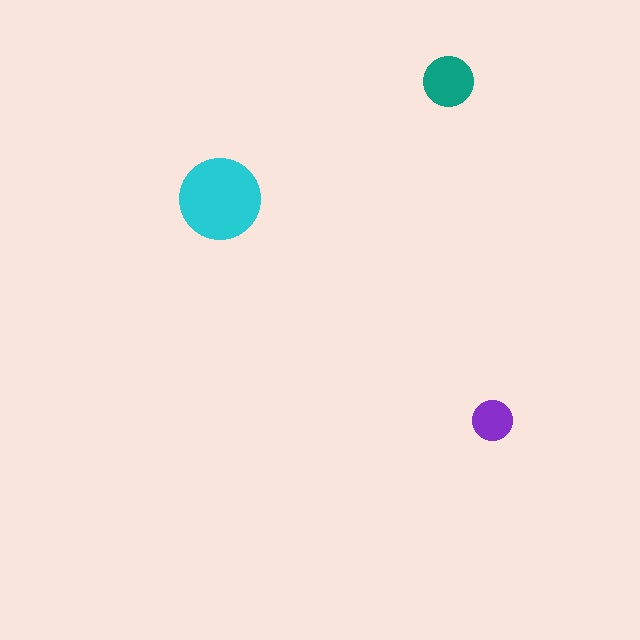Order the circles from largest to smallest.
the cyan one, the teal one, the purple one.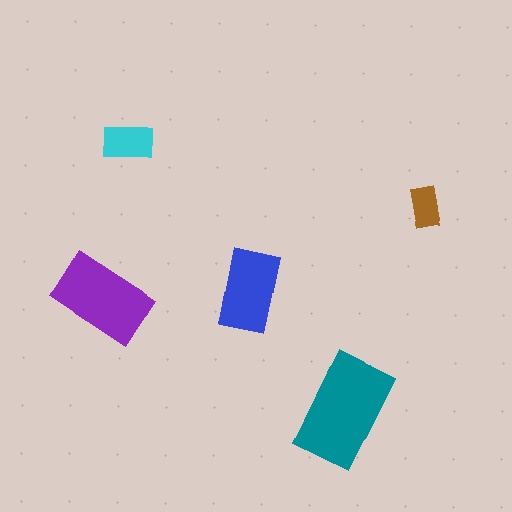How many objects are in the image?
There are 5 objects in the image.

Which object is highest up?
The cyan rectangle is topmost.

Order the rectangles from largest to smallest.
the teal one, the purple one, the blue one, the cyan one, the brown one.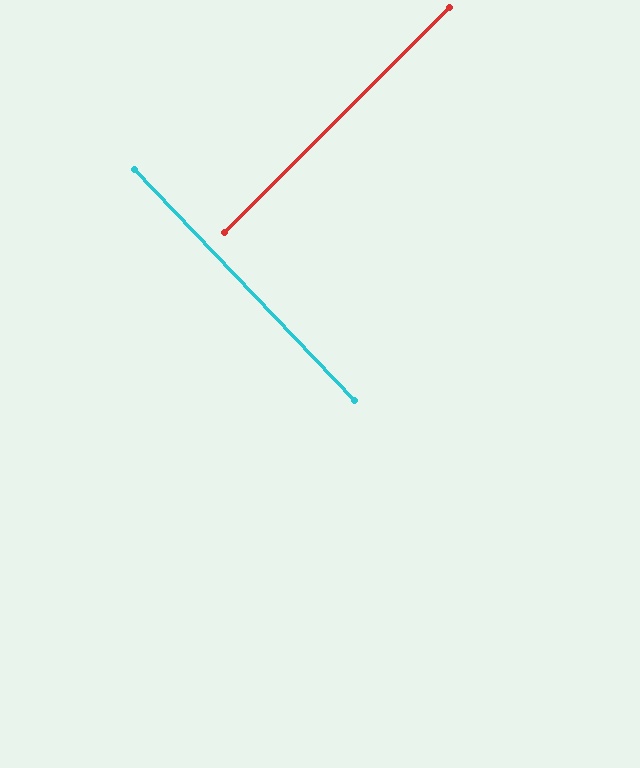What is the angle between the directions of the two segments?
Approximately 89 degrees.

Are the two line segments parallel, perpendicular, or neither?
Perpendicular — they meet at approximately 89°.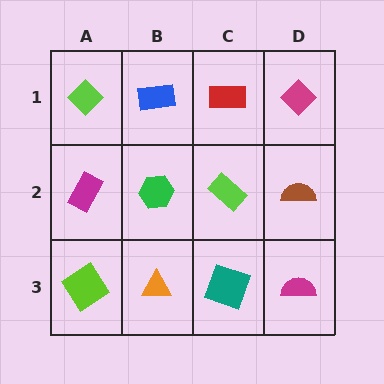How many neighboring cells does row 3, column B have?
3.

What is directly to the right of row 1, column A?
A blue rectangle.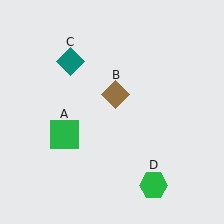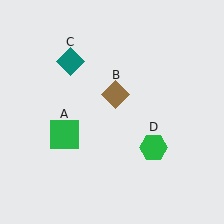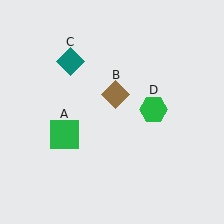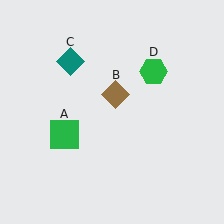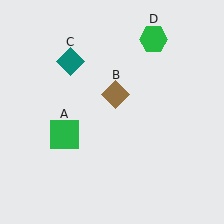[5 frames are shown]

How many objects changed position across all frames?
1 object changed position: green hexagon (object D).